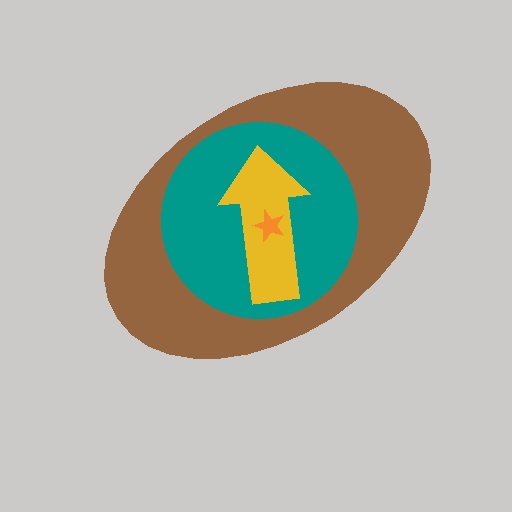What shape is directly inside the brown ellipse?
The teal circle.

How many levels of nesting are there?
4.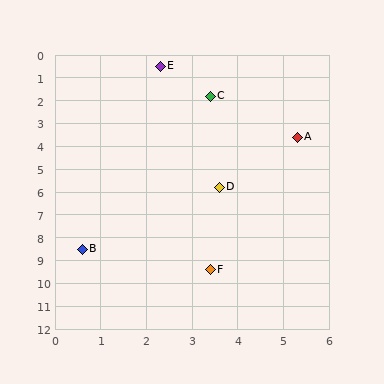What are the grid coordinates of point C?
Point C is at approximately (3.4, 1.8).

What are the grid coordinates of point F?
Point F is at approximately (3.4, 9.4).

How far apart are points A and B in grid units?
Points A and B are about 6.8 grid units apart.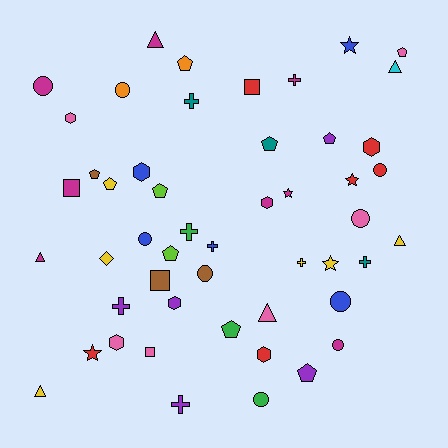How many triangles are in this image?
There are 6 triangles.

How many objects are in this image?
There are 50 objects.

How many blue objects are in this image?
There are 5 blue objects.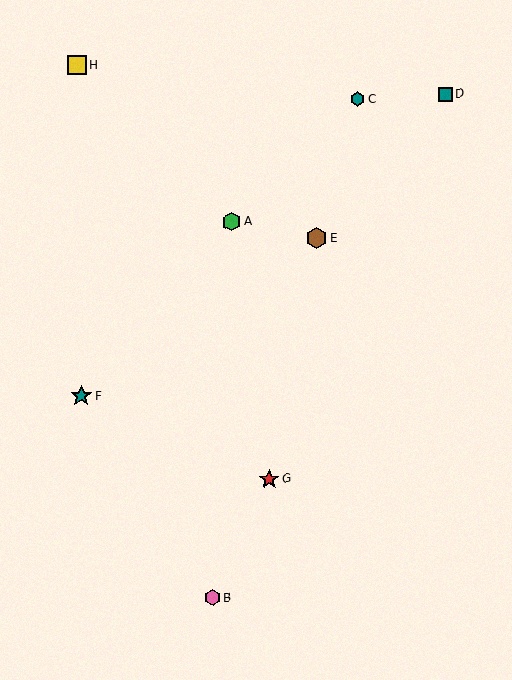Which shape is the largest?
The teal star (labeled F) is the largest.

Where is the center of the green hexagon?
The center of the green hexagon is at (232, 222).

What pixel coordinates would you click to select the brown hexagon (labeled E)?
Click at (317, 238) to select the brown hexagon E.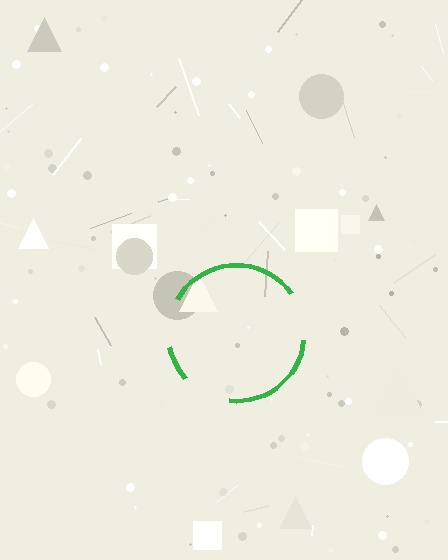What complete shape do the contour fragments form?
The contour fragments form a circle.